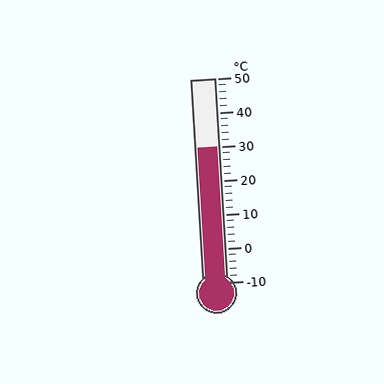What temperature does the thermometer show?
The thermometer shows approximately 30°C.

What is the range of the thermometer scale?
The thermometer scale ranges from -10°C to 50°C.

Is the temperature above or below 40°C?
The temperature is below 40°C.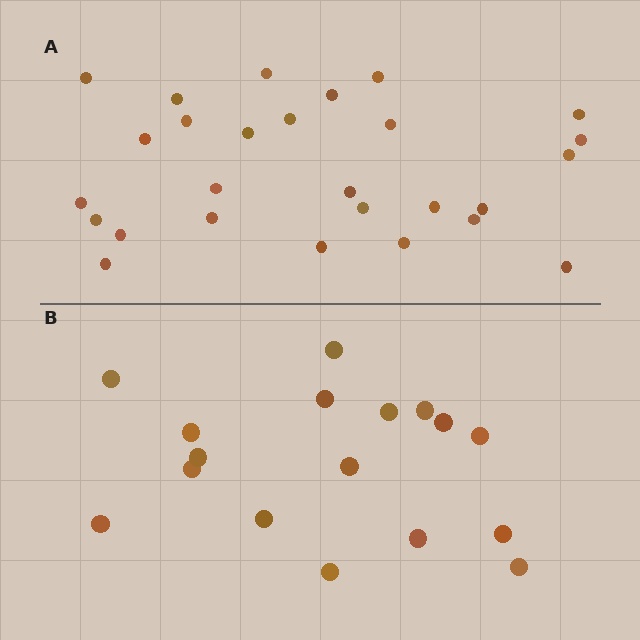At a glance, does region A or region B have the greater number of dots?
Region A (the top region) has more dots.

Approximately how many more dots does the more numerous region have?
Region A has roughly 10 or so more dots than region B.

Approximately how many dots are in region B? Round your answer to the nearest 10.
About 20 dots. (The exact count is 17, which rounds to 20.)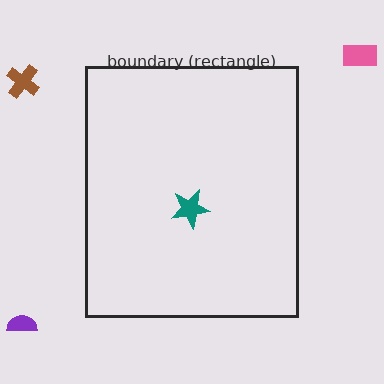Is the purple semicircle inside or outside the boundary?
Outside.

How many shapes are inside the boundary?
1 inside, 3 outside.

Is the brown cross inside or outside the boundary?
Outside.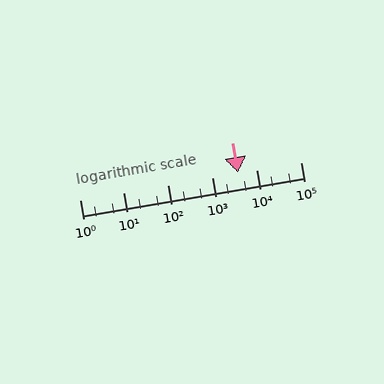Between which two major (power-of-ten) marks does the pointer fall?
The pointer is between 1000 and 10000.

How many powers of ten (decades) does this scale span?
The scale spans 5 decades, from 1 to 100000.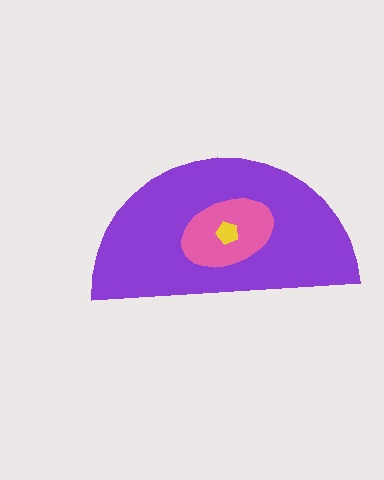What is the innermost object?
The yellow pentagon.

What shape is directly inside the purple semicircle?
The pink ellipse.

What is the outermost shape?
The purple semicircle.